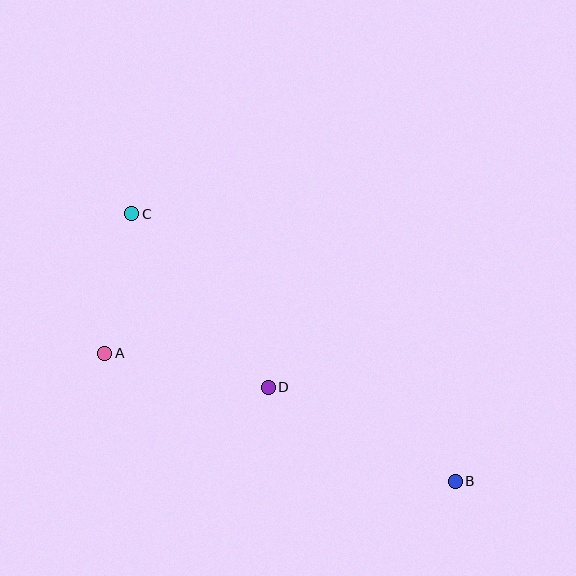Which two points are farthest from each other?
Points B and C are farthest from each other.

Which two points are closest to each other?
Points A and C are closest to each other.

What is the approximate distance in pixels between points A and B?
The distance between A and B is approximately 373 pixels.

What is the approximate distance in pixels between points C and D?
The distance between C and D is approximately 221 pixels.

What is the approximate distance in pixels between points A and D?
The distance between A and D is approximately 167 pixels.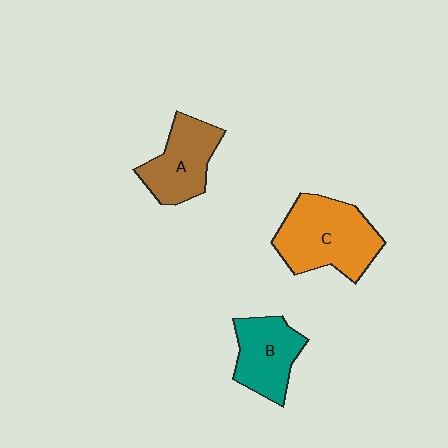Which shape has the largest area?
Shape C (orange).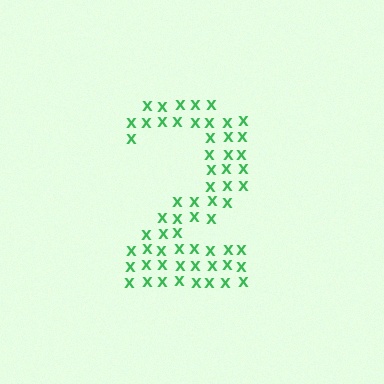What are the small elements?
The small elements are letter X's.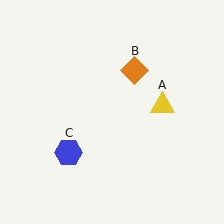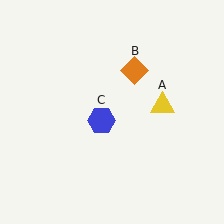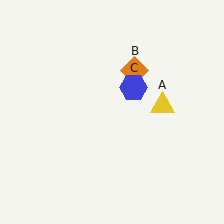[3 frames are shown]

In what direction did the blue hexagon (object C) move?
The blue hexagon (object C) moved up and to the right.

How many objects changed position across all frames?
1 object changed position: blue hexagon (object C).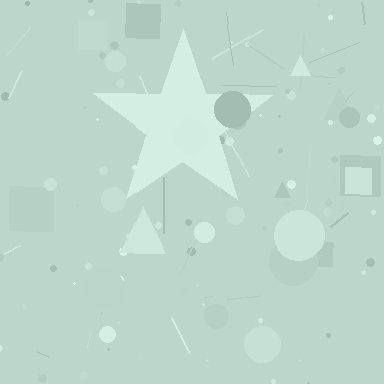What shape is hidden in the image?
A star is hidden in the image.